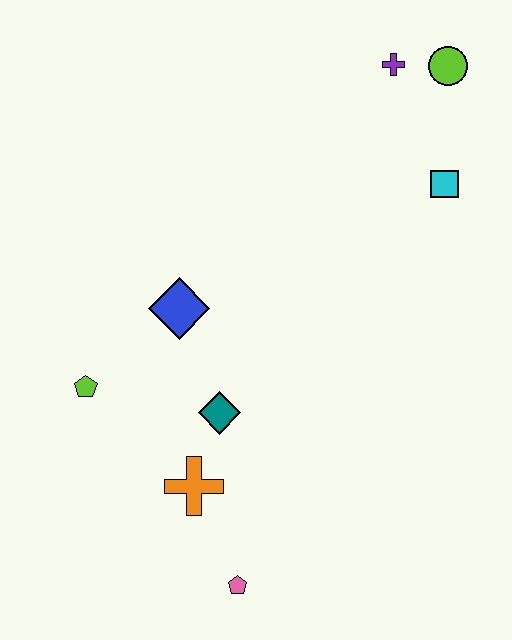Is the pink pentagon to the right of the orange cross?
Yes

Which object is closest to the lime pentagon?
The blue diamond is closest to the lime pentagon.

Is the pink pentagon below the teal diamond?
Yes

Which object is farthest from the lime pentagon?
The lime circle is farthest from the lime pentagon.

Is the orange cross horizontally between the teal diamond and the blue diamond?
Yes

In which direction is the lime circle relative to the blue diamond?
The lime circle is to the right of the blue diamond.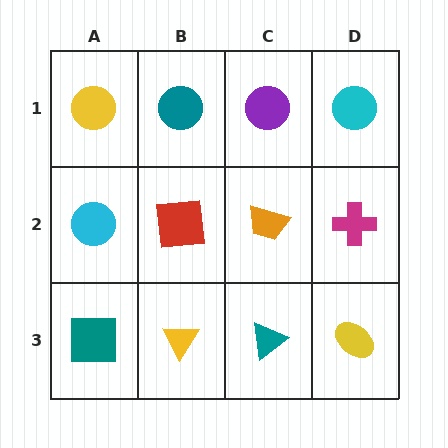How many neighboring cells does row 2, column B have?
4.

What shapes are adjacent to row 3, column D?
A magenta cross (row 2, column D), a teal triangle (row 3, column C).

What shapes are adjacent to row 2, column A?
A yellow circle (row 1, column A), a teal square (row 3, column A), a red square (row 2, column B).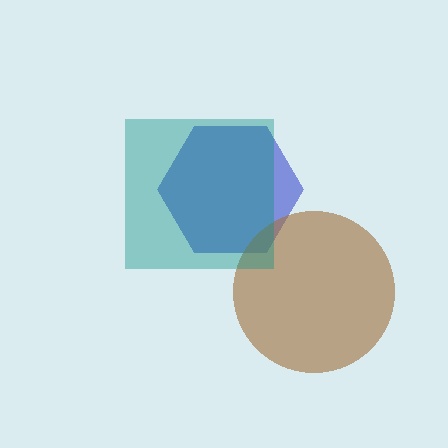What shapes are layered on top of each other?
The layered shapes are: a blue hexagon, a brown circle, a teal square.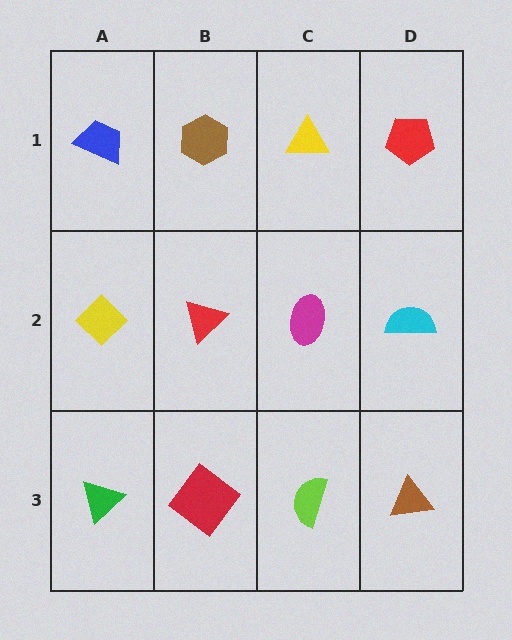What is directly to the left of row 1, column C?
A brown hexagon.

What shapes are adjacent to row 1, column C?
A magenta ellipse (row 2, column C), a brown hexagon (row 1, column B), a red pentagon (row 1, column D).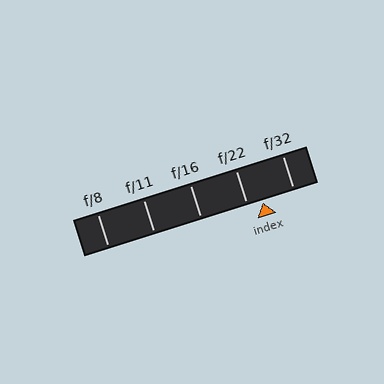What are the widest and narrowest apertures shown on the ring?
The widest aperture shown is f/8 and the narrowest is f/32.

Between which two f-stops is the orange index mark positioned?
The index mark is between f/22 and f/32.